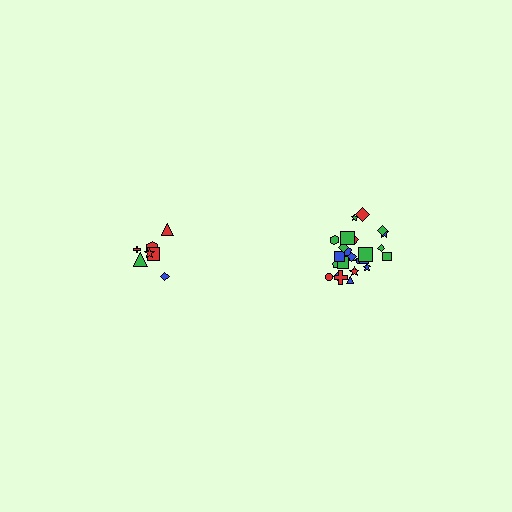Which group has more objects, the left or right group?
The right group.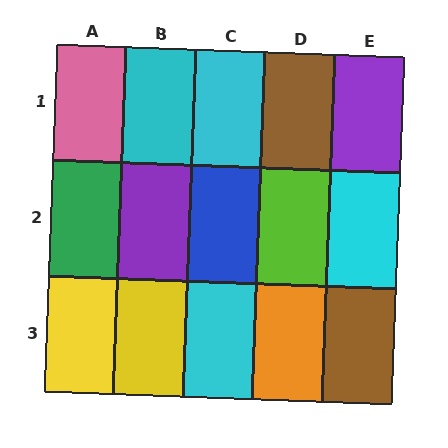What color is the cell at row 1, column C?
Cyan.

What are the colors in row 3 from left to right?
Yellow, yellow, cyan, orange, brown.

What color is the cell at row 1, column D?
Brown.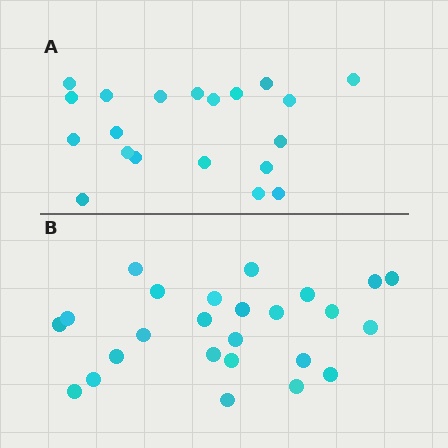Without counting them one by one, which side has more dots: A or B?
Region B (the bottom region) has more dots.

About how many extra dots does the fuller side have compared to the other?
Region B has about 5 more dots than region A.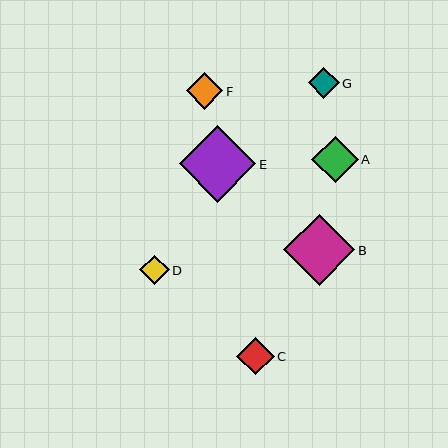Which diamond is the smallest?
Diamond D is the smallest with a size of approximately 30 pixels.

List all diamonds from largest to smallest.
From largest to smallest: E, B, A, C, F, G, D.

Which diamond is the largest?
Diamond E is the largest with a size of approximately 76 pixels.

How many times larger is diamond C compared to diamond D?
Diamond C is approximately 1.3 times the size of diamond D.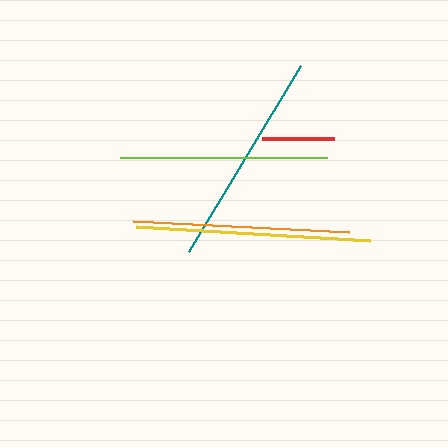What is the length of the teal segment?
The teal segment is approximately 218 pixels long.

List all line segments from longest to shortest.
From longest to shortest: yellow, teal, orange, lime, red.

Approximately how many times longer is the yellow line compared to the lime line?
The yellow line is approximately 1.1 times the length of the lime line.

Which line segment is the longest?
The yellow line is the longest at approximately 235 pixels.